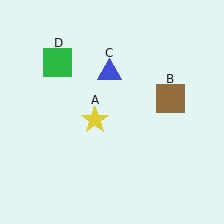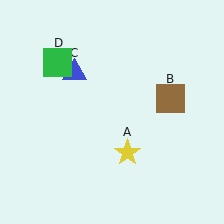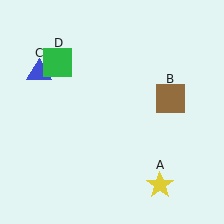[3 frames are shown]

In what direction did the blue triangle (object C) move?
The blue triangle (object C) moved left.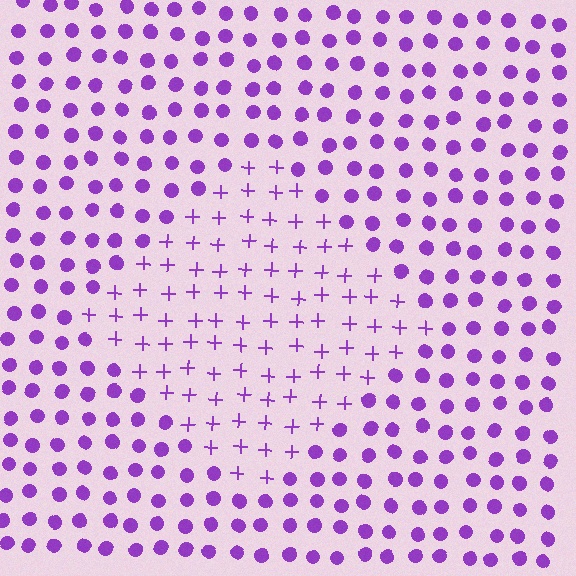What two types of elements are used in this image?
The image uses plus signs inside the diamond region and circles outside it.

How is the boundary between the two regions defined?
The boundary is defined by a change in element shape: plus signs inside vs. circles outside. All elements share the same color and spacing.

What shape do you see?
I see a diamond.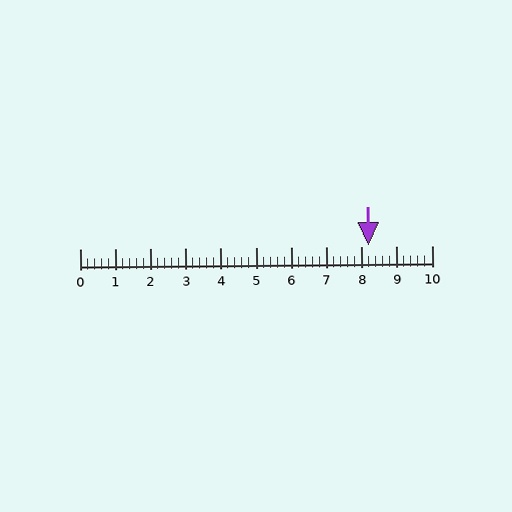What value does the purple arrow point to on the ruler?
The purple arrow points to approximately 8.2.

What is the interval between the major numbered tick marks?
The major tick marks are spaced 1 units apart.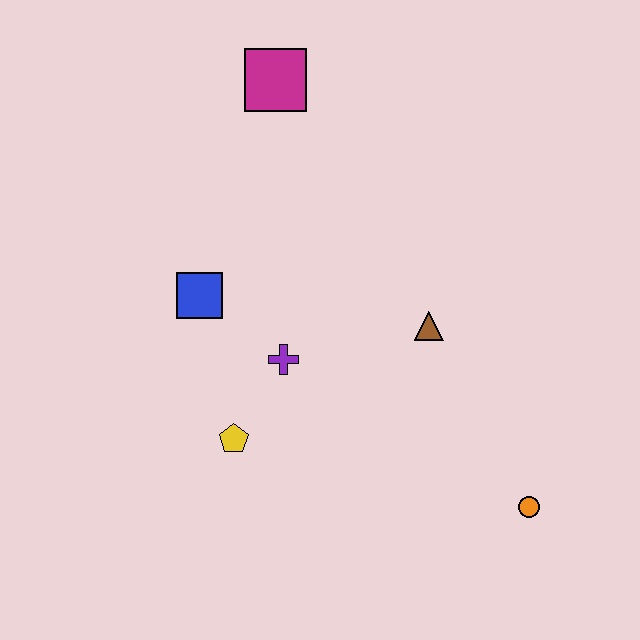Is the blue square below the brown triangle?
No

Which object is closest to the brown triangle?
The purple cross is closest to the brown triangle.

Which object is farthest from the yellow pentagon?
The magenta square is farthest from the yellow pentagon.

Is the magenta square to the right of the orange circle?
No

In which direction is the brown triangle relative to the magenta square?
The brown triangle is below the magenta square.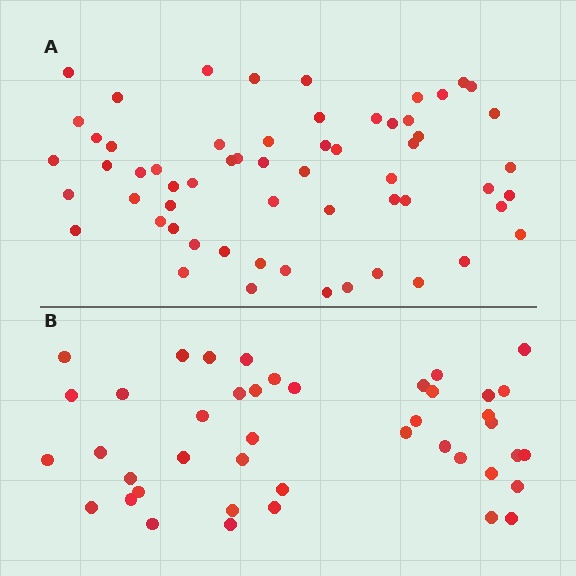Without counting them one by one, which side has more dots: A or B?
Region A (the top region) has more dots.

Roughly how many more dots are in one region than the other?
Region A has approximately 15 more dots than region B.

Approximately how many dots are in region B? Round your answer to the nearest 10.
About 40 dots. (The exact count is 43, which rounds to 40.)